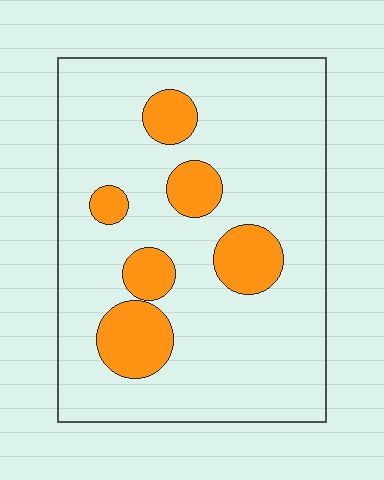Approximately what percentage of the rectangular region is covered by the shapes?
Approximately 20%.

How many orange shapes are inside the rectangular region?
6.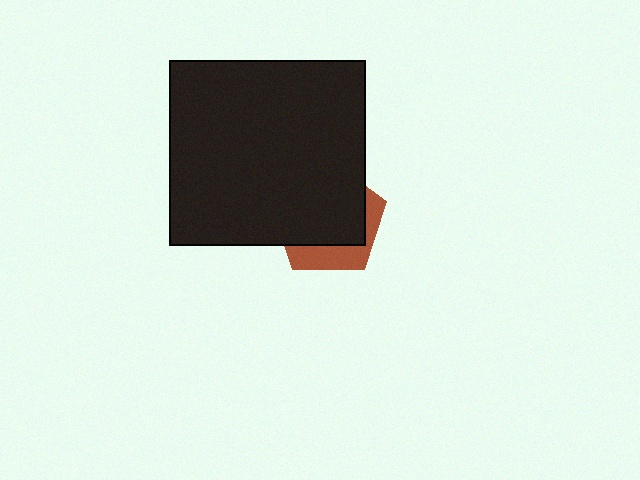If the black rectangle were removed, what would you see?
You would see the complete brown pentagon.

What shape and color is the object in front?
The object in front is a black rectangle.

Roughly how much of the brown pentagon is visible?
A small part of it is visible (roughly 30%).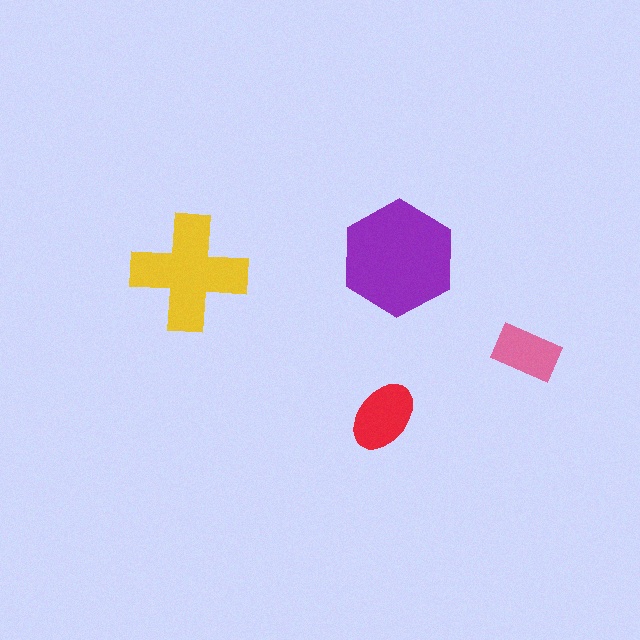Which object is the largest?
The purple hexagon.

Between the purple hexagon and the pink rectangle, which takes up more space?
The purple hexagon.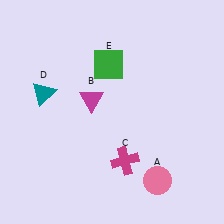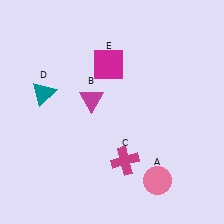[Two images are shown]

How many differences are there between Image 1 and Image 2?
There is 1 difference between the two images.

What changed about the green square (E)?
In Image 1, E is green. In Image 2, it changed to magenta.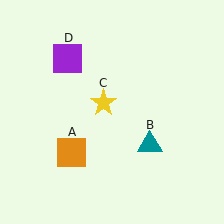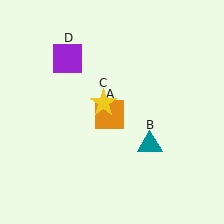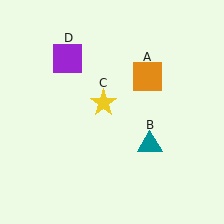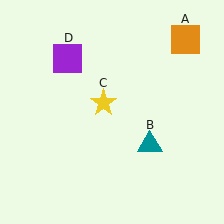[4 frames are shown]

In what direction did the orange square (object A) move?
The orange square (object A) moved up and to the right.